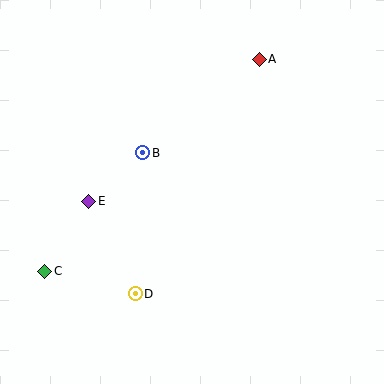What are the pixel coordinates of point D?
Point D is at (135, 294).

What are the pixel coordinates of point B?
Point B is at (143, 153).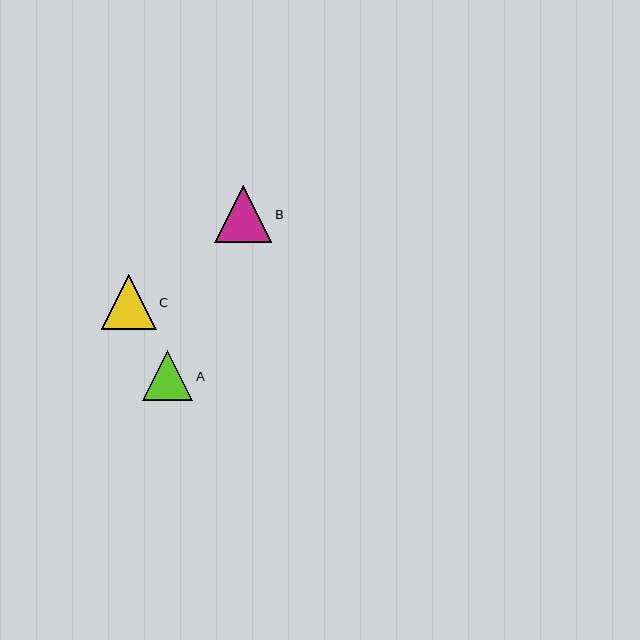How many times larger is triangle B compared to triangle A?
Triangle B is approximately 1.1 times the size of triangle A.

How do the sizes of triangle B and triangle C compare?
Triangle B and triangle C are approximately the same size.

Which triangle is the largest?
Triangle B is the largest with a size of approximately 57 pixels.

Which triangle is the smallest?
Triangle A is the smallest with a size of approximately 50 pixels.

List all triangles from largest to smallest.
From largest to smallest: B, C, A.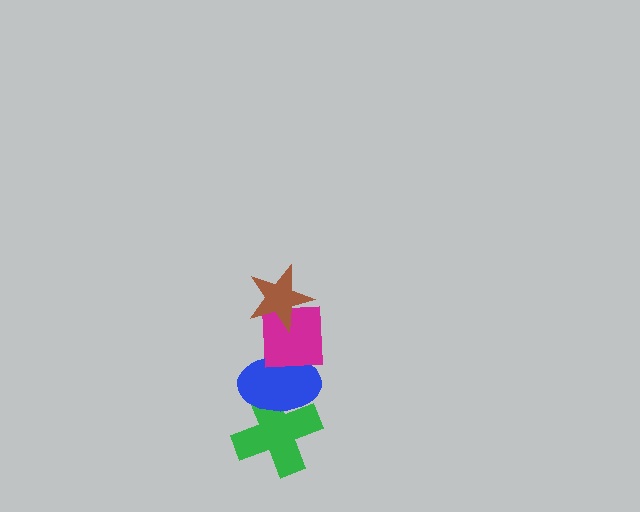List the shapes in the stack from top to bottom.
From top to bottom: the brown star, the magenta square, the blue ellipse, the green cross.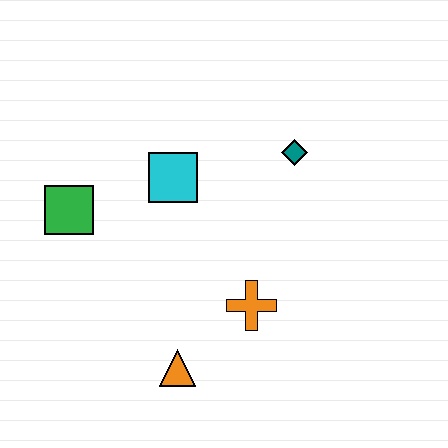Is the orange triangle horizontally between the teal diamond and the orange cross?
No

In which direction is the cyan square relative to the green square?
The cyan square is to the right of the green square.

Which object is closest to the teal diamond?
The cyan square is closest to the teal diamond.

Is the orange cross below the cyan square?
Yes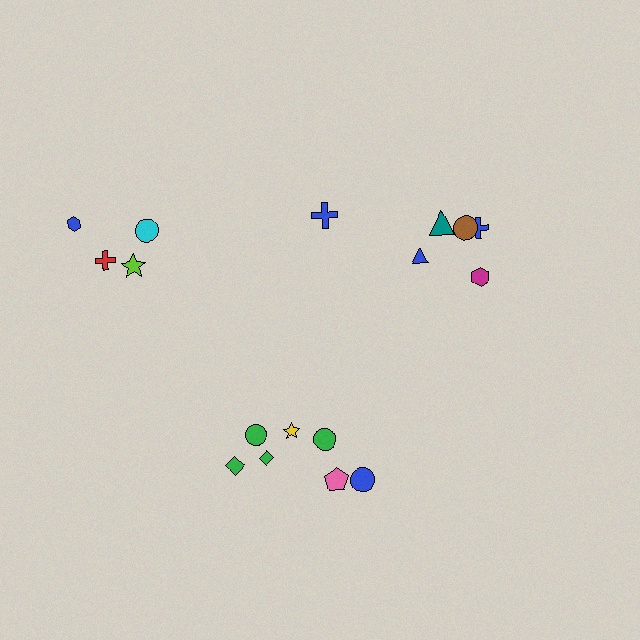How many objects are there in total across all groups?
There are 17 objects.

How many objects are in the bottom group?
There are 7 objects.